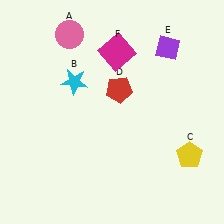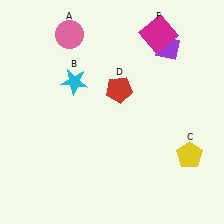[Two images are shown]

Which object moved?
The magenta square (F) moved right.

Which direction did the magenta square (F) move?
The magenta square (F) moved right.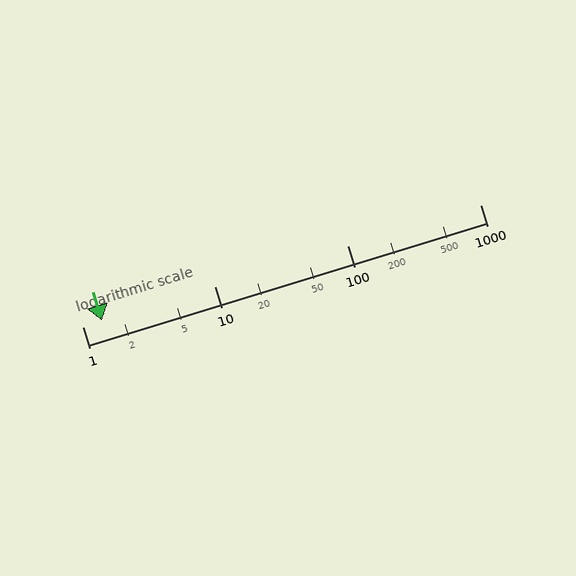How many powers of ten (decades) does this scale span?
The scale spans 3 decades, from 1 to 1000.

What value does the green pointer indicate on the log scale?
The pointer indicates approximately 1.4.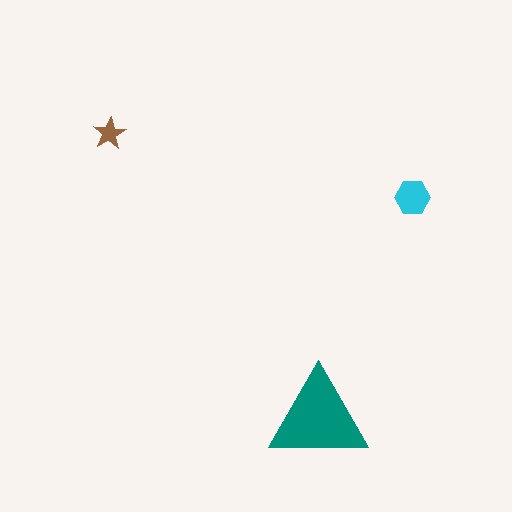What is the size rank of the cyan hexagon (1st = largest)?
2nd.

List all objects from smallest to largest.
The brown star, the cyan hexagon, the teal triangle.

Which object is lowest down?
The teal triangle is bottommost.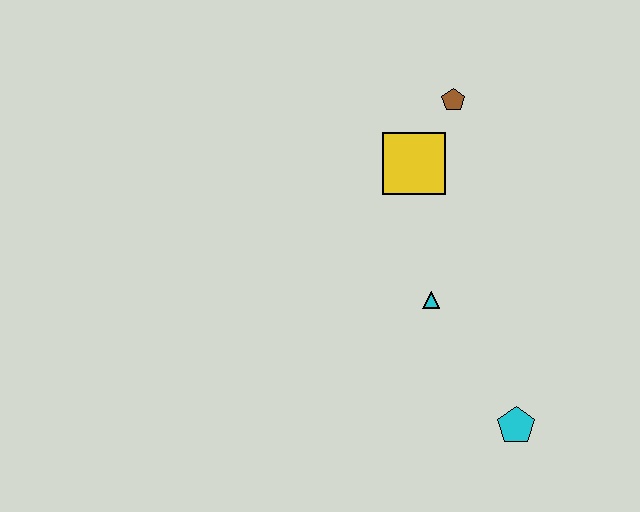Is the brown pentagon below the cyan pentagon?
No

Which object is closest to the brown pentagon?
The yellow square is closest to the brown pentagon.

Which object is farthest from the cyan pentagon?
The brown pentagon is farthest from the cyan pentagon.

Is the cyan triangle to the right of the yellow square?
Yes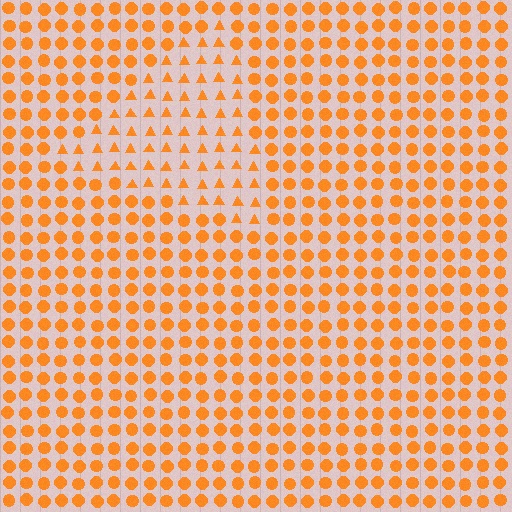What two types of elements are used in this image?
The image uses triangles inside the triangle region and circles outside it.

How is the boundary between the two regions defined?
The boundary is defined by a change in element shape: triangles inside vs. circles outside. All elements share the same color and spacing.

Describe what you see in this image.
The image is filled with small orange elements arranged in a uniform grid. A triangle-shaped region contains triangles, while the surrounding area contains circles. The boundary is defined purely by the change in element shape.